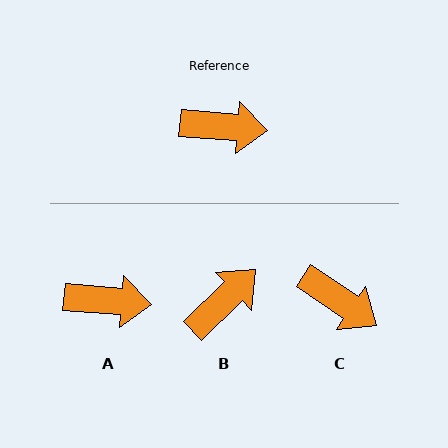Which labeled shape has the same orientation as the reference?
A.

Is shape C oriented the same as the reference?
No, it is off by about 30 degrees.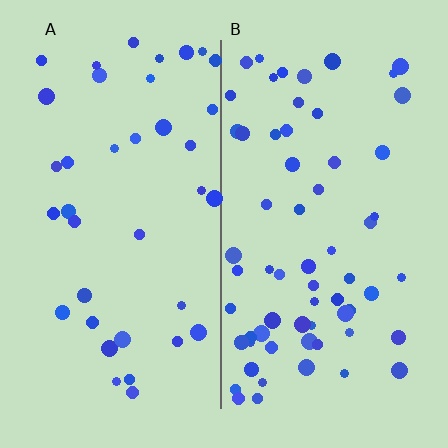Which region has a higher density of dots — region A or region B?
B (the right).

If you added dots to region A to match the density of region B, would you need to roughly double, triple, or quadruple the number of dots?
Approximately double.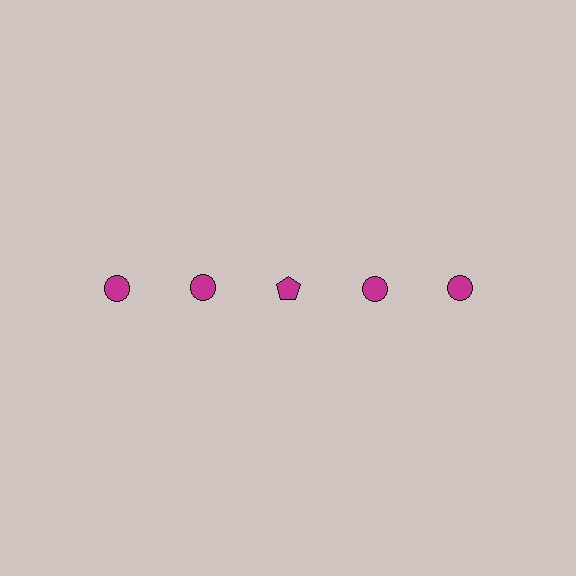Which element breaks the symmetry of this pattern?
The magenta pentagon in the top row, center column breaks the symmetry. All other shapes are magenta circles.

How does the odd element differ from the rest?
It has a different shape: pentagon instead of circle.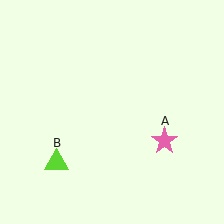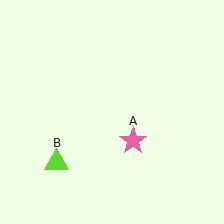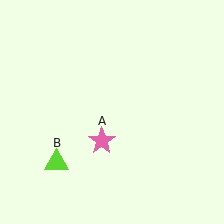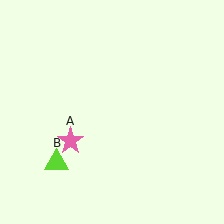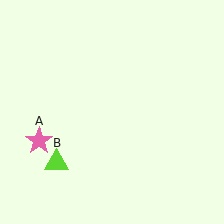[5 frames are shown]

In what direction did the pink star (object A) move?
The pink star (object A) moved left.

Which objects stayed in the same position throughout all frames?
Lime triangle (object B) remained stationary.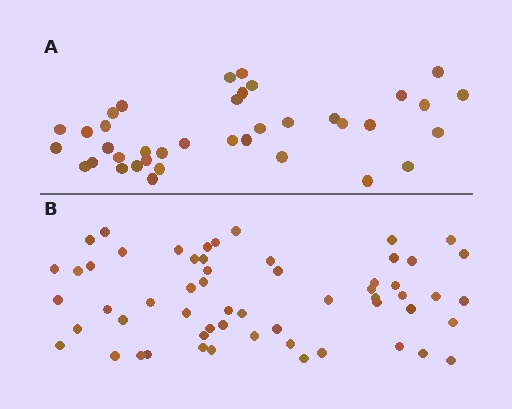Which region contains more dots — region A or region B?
Region B (the bottom region) has more dots.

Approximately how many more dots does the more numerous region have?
Region B has approximately 20 more dots than region A.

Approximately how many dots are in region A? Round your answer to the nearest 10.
About 40 dots. (The exact count is 38, which rounds to 40.)